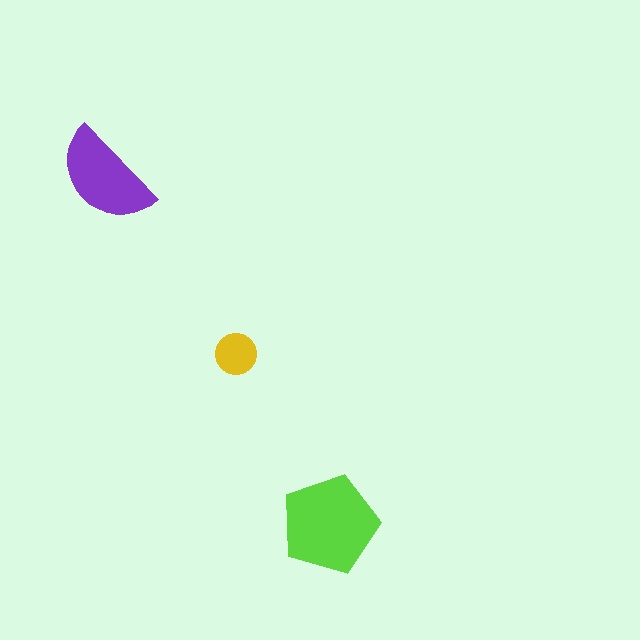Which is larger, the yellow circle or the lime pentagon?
The lime pentagon.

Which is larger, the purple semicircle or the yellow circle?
The purple semicircle.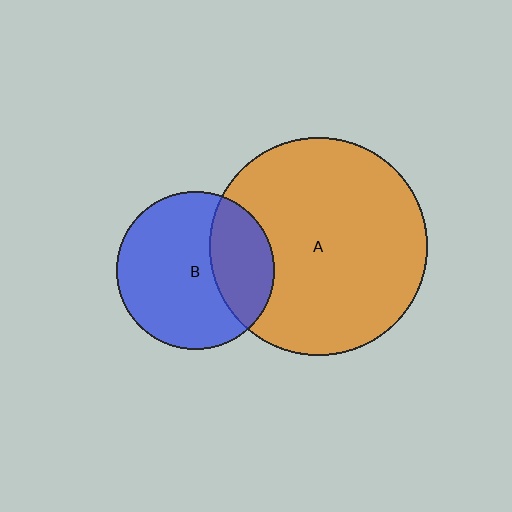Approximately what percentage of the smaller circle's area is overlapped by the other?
Approximately 30%.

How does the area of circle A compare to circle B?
Approximately 1.9 times.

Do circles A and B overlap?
Yes.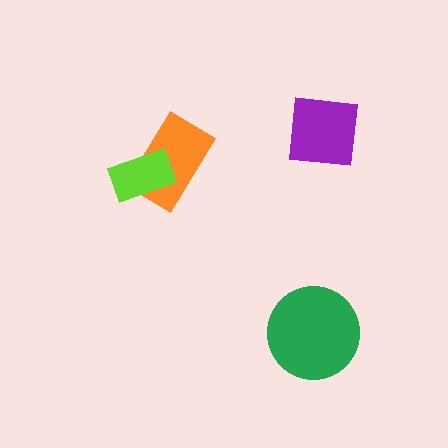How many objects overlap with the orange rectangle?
1 object overlaps with the orange rectangle.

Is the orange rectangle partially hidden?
Yes, it is partially covered by another shape.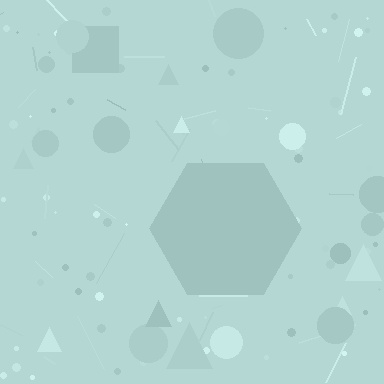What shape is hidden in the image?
A hexagon is hidden in the image.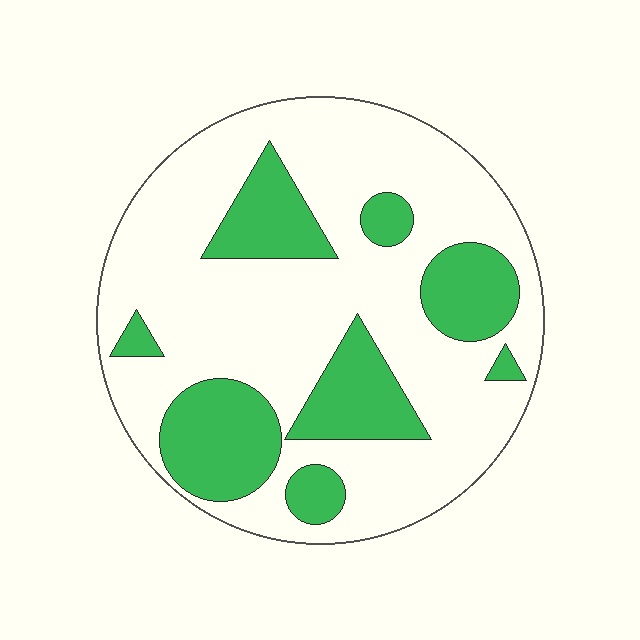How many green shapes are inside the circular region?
8.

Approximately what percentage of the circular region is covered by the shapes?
Approximately 30%.